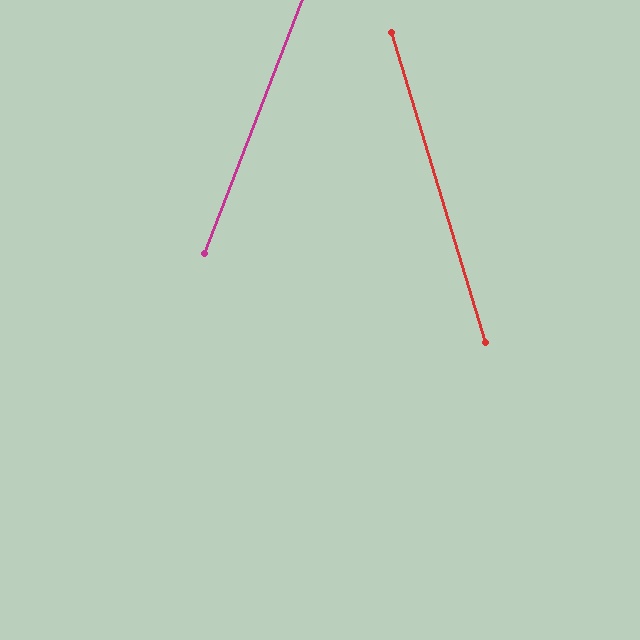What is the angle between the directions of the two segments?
Approximately 38 degrees.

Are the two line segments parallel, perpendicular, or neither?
Neither parallel nor perpendicular — they differ by about 38°.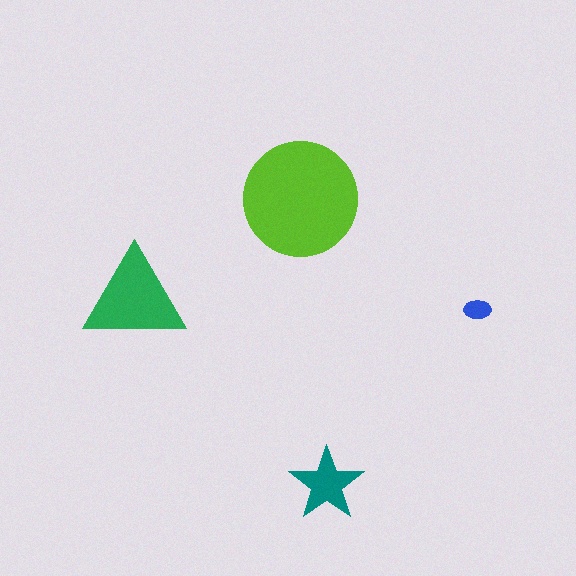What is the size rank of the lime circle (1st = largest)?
1st.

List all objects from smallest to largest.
The blue ellipse, the teal star, the green triangle, the lime circle.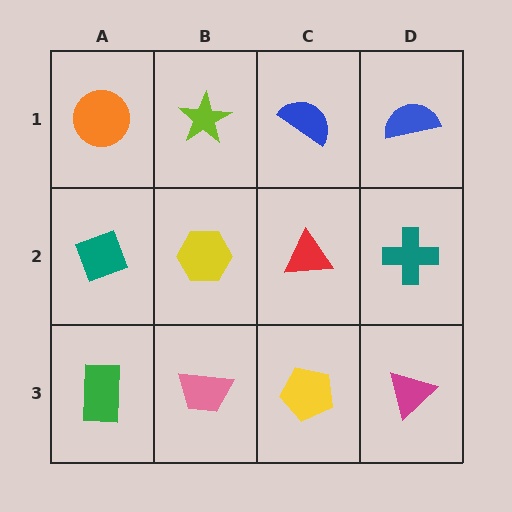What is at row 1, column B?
A lime star.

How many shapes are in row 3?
4 shapes.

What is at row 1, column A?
An orange circle.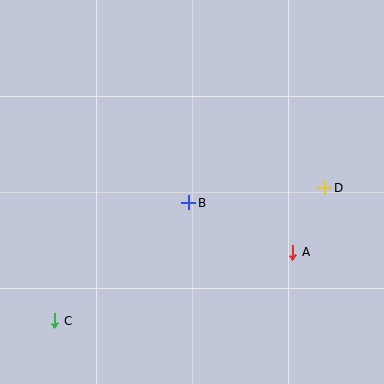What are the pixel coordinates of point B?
Point B is at (189, 203).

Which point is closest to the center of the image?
Point B at (189, 203) is closest to the center.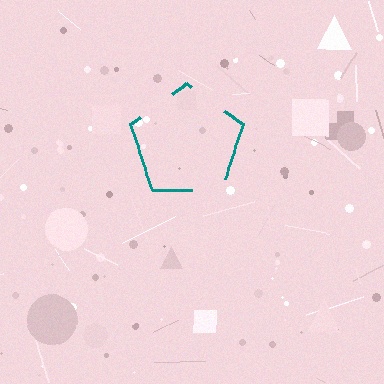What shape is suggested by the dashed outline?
The dashed outline suggests a pentagon.